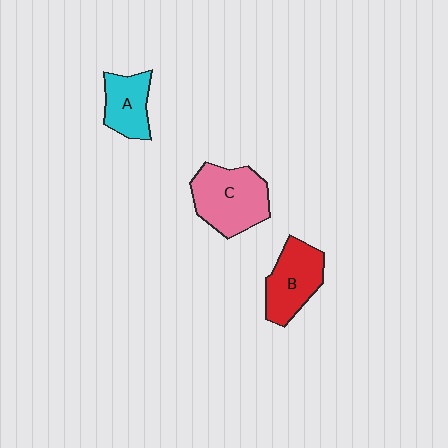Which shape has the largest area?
Shape C (pink).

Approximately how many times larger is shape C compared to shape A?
Approximately 1.6 times.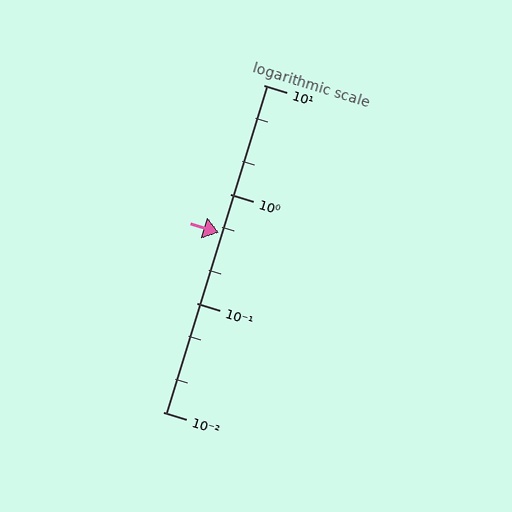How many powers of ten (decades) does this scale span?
The scale spans 3 decades, from 0.01 to 10.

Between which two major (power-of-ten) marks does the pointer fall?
The pointer is between 0.1 and 1.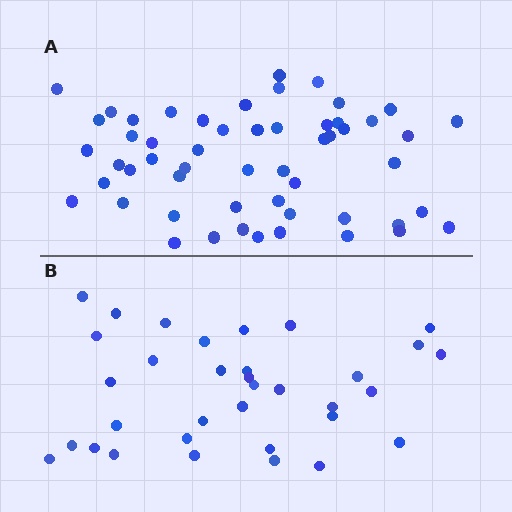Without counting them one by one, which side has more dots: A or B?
Region A (the top region) has more dots.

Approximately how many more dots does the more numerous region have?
Region A has approximately 20 more dots than region B.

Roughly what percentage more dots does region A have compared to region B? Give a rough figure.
About 60% more.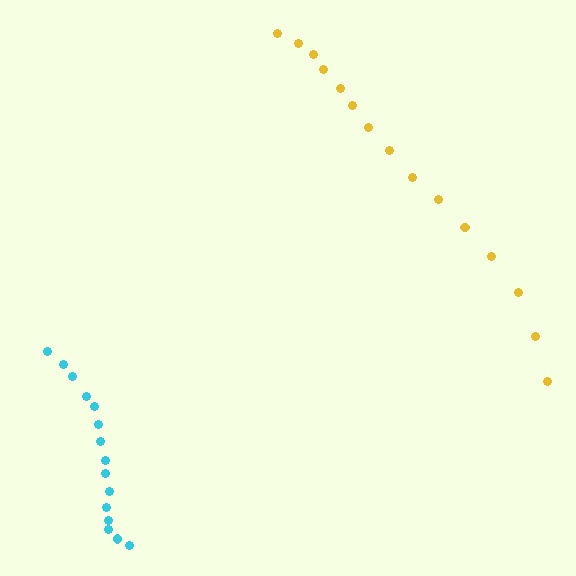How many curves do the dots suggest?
There are 2 distinct paths.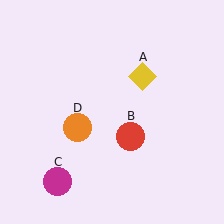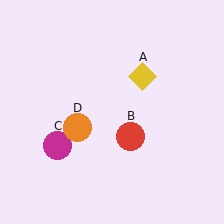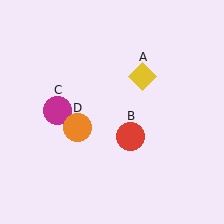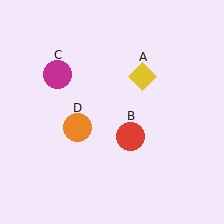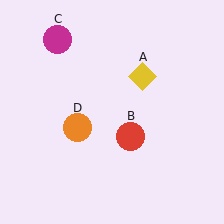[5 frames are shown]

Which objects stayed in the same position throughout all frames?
Yellow diamond (object A) and red circle (object B) and orange circle (object D) remained stationary.